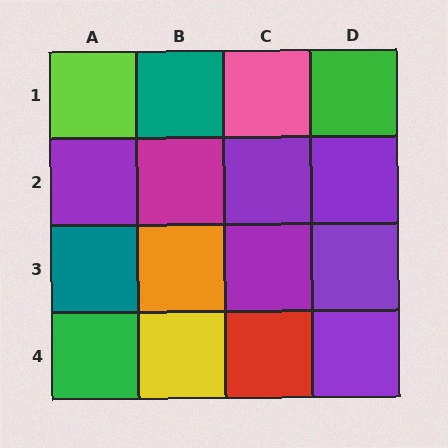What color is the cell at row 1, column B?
Teal.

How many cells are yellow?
1 cell is yellow.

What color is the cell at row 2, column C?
Purple.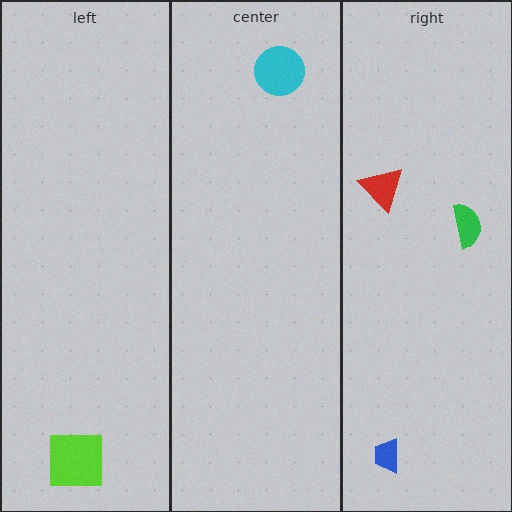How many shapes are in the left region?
1.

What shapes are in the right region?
The green semicircle, the blue trapezoid, the red triangle.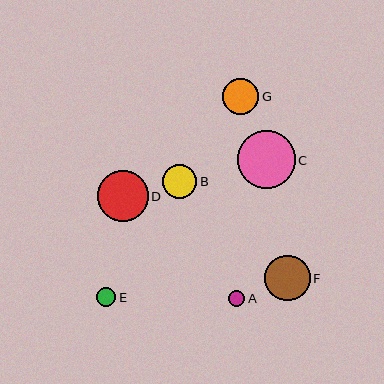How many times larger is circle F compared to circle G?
Circle F is approximately 1.3 times the size of circle G.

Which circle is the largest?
Circle C is the largest with a size of approximately 58 pixels.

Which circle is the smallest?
Circle A is the smallest with a size of approximately 16 pixels.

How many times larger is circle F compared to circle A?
Circle F is approximately 2.8 times the size of circle A.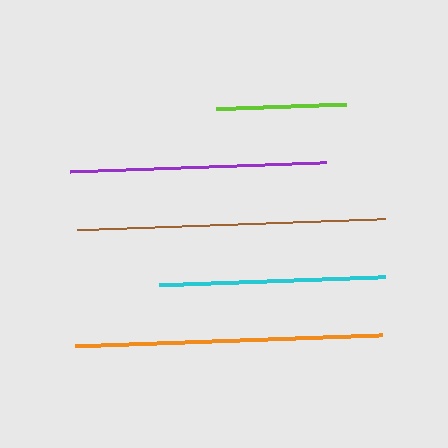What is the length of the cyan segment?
The cyan segment is approximately 226 pixels long.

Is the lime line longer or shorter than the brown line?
The brown line is longer than the lime line.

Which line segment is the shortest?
The lime line is the shortest at approximately 131 pixels.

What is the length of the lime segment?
The lime segment is approximately 131 pixels long.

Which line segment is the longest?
The brown line is the longest at approximately 308 pixels.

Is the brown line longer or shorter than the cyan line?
The brown line is longer than the cyan line.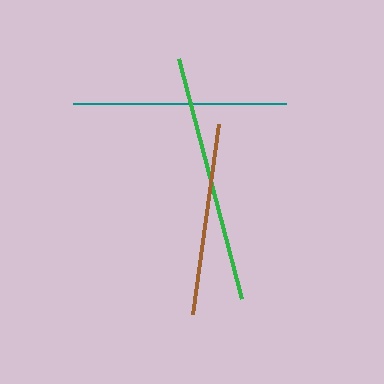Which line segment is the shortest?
The brown line is the shortest at approximately 193 pixels.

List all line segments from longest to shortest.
From longest to shortest: green, teal, brown.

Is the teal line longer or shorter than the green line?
The green line is longer than the teal line.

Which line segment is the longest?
The green line is the longest at approximately 247 pixels.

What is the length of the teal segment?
The teal segment is approximately 214 pixels long.